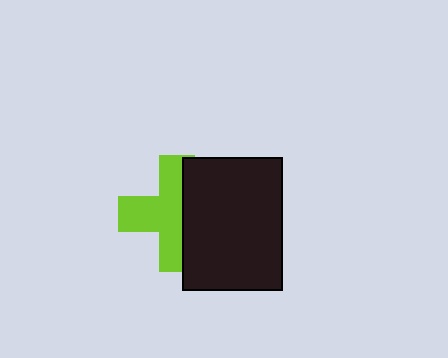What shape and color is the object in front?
The object in front is a black rectangle.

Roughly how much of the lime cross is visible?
About half of it is visible (roughly 57%).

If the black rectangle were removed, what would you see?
You would see the complete lime cross.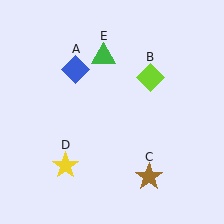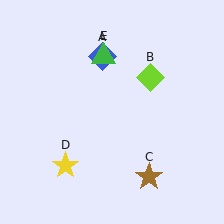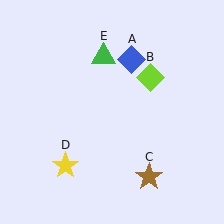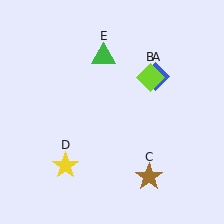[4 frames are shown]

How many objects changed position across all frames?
1 object changed position: blue diamond (object A).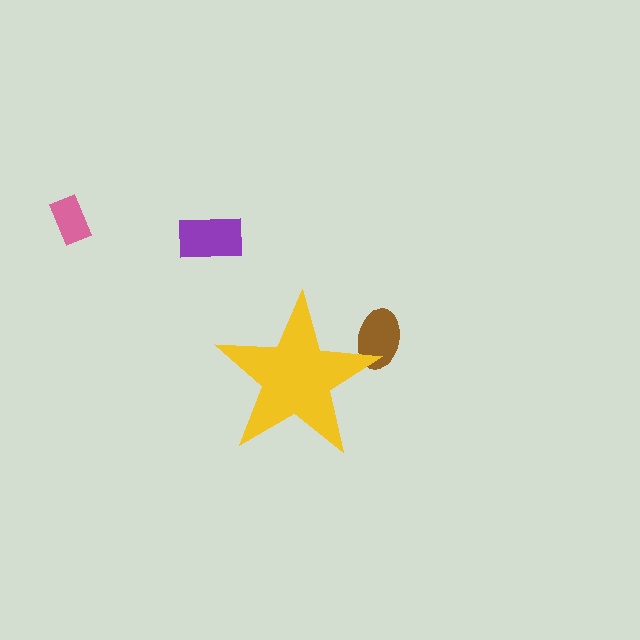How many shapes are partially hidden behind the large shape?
1 shape is partially hidden.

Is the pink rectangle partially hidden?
No, the pink rectangle is fully visible.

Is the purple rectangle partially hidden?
No, the purple rectangle is fully visible.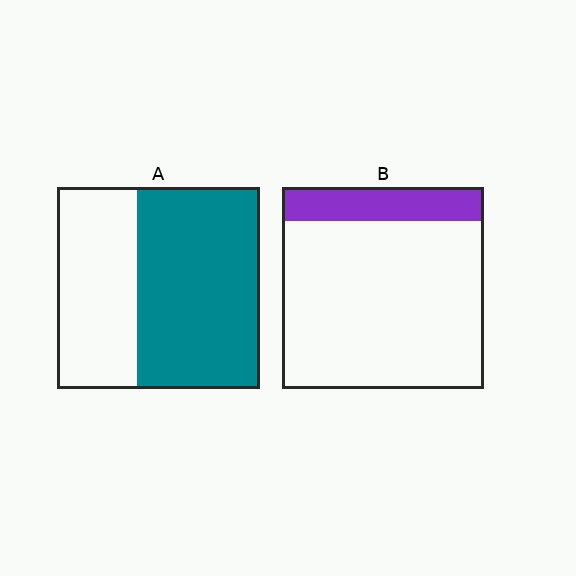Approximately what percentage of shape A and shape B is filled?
A is approximately 60% and B is approximately 15%.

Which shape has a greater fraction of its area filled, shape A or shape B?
Shape A.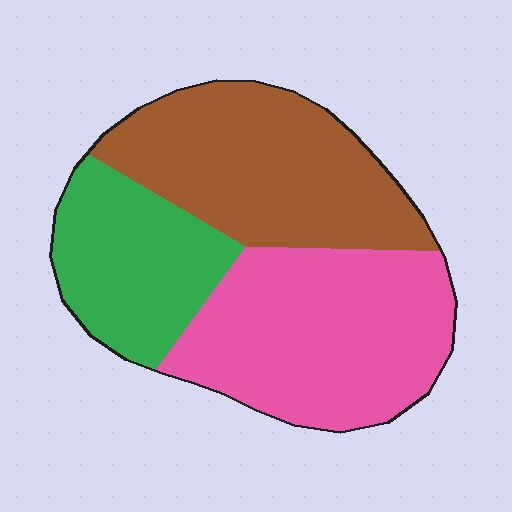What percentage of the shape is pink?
Pink covers 40% of the shape.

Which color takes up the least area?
Green, at roughly 25%.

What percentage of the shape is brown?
Brown takes up about three eighths (3/8) of the shape.